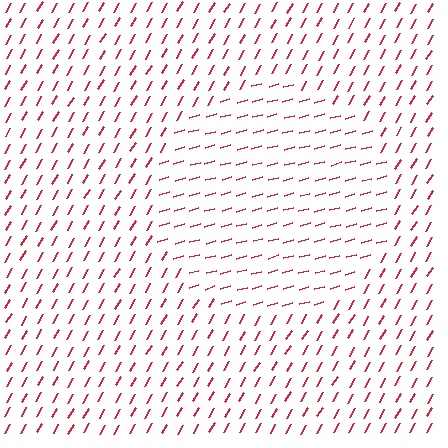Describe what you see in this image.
The image is filled with small red line segments. A circle region in the image has lines oriented differently from the surrounding lines, creating a visible texture boundary.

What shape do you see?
I see a circle.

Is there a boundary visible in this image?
Yes, there is a texture boundary formed by a change in line orientation.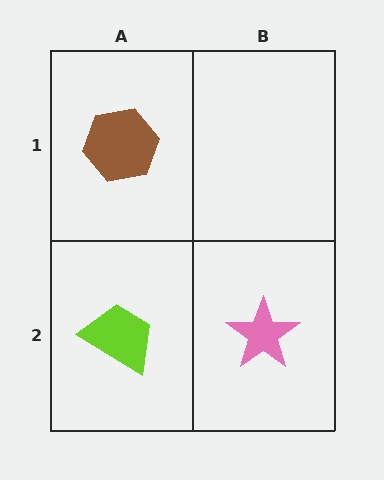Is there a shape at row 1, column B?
No, that cell is empty.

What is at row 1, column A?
A brown hexagon.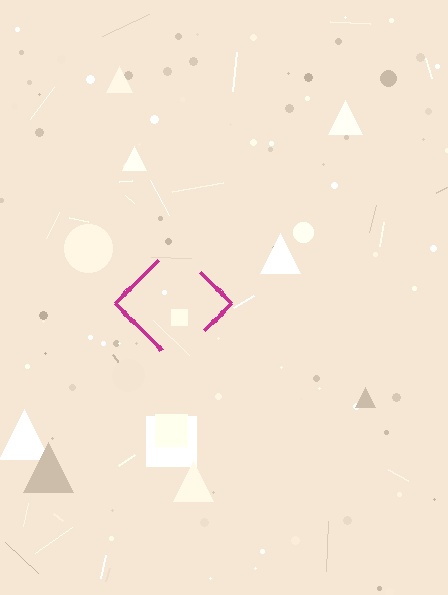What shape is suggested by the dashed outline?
The dashed outline suggests a diamond.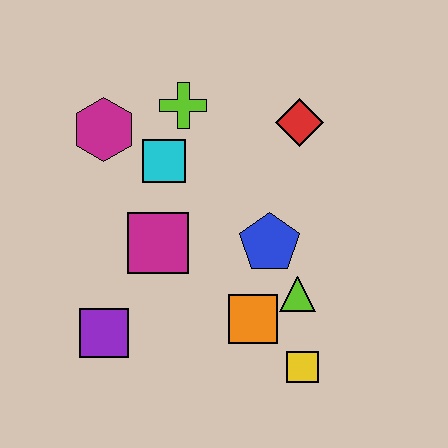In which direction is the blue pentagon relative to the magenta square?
The blue pentagon is to the right of the magenta square.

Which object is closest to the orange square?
The lime triangle is closest to the orange square.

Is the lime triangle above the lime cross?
No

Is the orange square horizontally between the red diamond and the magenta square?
Yes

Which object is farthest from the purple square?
The red diamond is farthest from the purple square.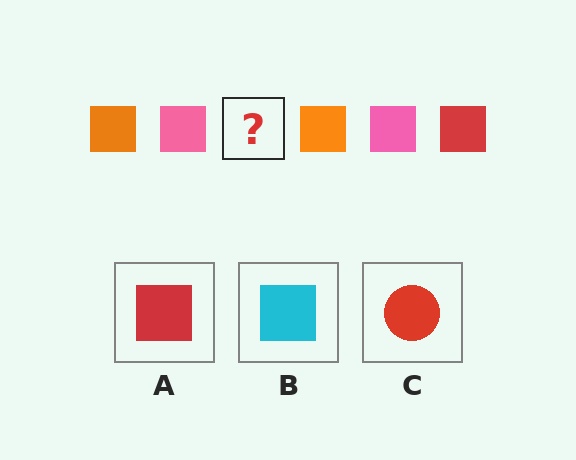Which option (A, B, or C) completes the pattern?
A.